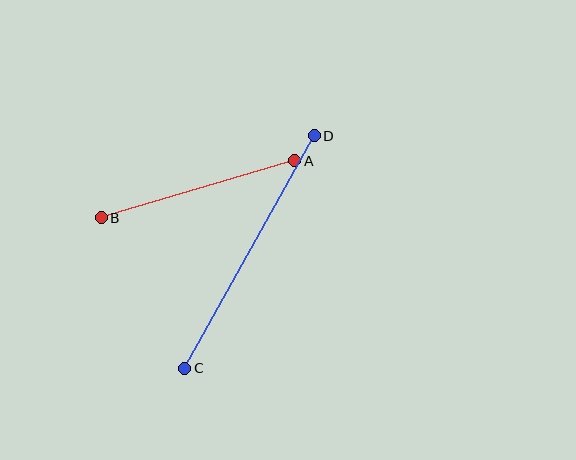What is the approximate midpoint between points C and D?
The midpoint is at approximately (249, 252) pixels.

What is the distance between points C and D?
The distance is approximately 266 pixels.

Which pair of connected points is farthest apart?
Points C and D are farthest apart.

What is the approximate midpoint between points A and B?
The midpoint is at approximately (198, 189) pixels.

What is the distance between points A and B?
The distance is approximately 202 pixels.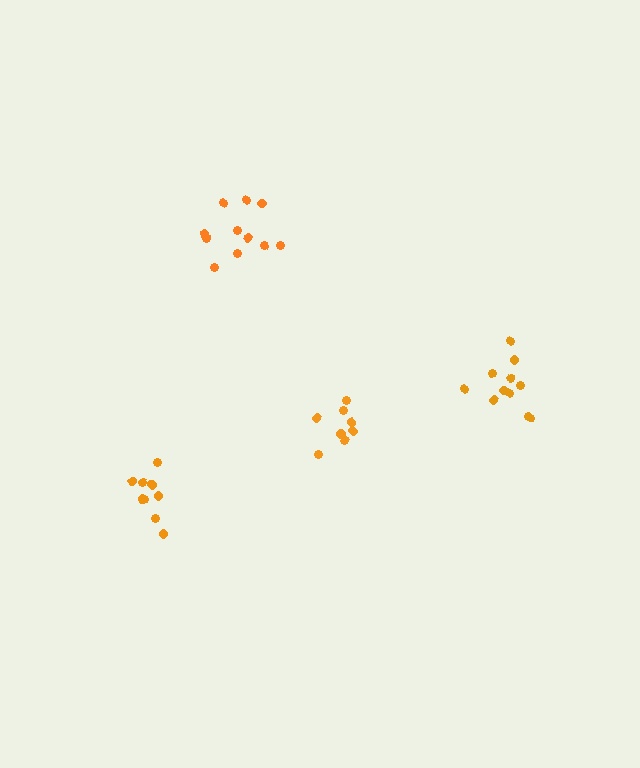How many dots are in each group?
Group 1: 9 dots, Group 2: 11 dots, Group 3: 8 dots, Group 4: 11 dots (39 total).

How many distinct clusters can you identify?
There are 4 distinct clusters.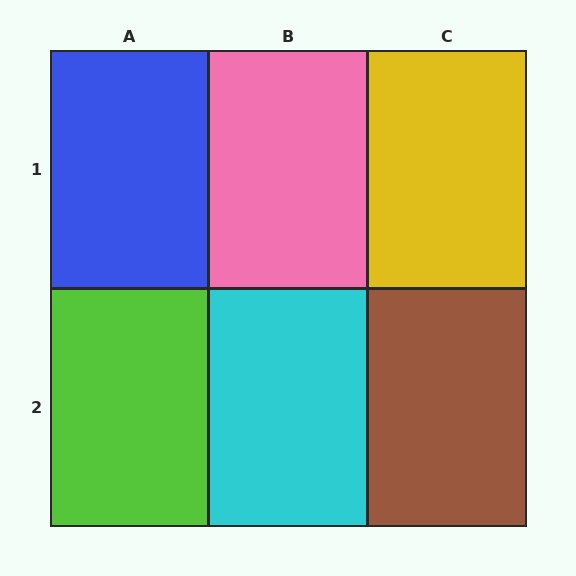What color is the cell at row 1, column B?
Pink.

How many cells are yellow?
1 cell is yellow.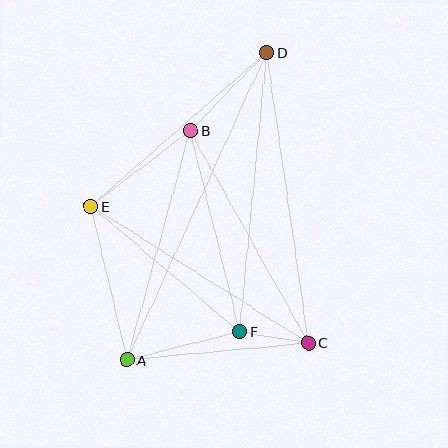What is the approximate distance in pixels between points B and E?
The distance between B and E is approximately 125 pixels.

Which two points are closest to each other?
Points C and F are closest to each other.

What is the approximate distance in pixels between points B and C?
The distance between B and C is approximately 242 pixels.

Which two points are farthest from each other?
Points A and D are farthest from each other.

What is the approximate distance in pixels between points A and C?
The distance between A and C is approximately 182 pixels.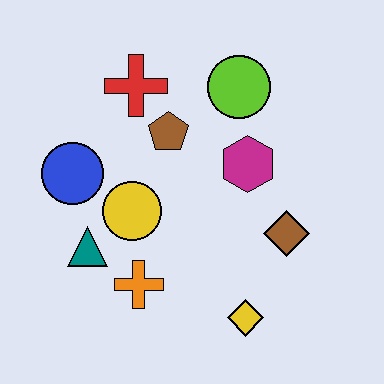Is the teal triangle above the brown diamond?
No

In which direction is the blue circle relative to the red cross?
The blue circle is below the red cross.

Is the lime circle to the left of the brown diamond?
Yes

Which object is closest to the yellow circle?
The teal triangle is closest to the yellow circle.